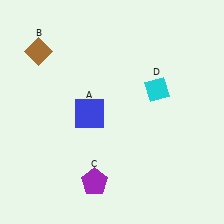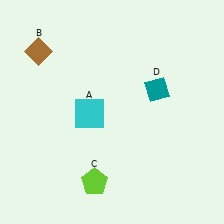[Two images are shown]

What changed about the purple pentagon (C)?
In Image 1, C is purple. In Image 2, it changed to lime.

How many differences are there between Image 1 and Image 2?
There are 3 differences between the two images.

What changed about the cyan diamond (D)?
In Image 1, D is cyan. In Image 2, it changed to teal.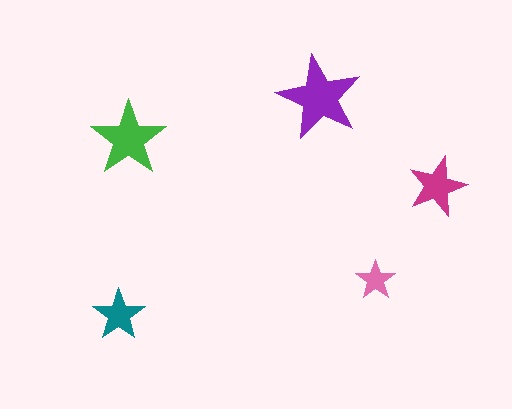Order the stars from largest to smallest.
the purple one, the green one, the magenta one, the teal one, the pink one.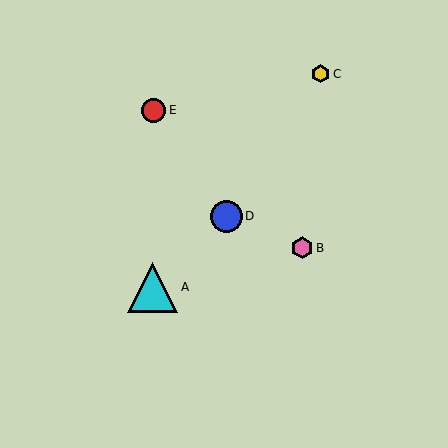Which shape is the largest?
The cyan triangle (labeled A) is the largest.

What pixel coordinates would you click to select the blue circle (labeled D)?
Click at (226, 216) to select the blue circle D.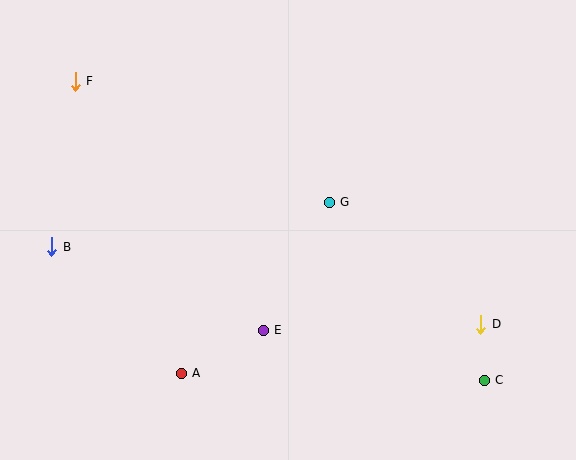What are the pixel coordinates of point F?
Point F is at (75, 81).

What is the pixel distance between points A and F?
The distance between A and F is 311 pixels.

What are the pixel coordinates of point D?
Point D is at (481, 324).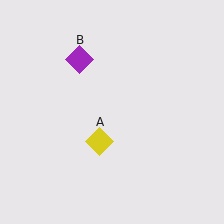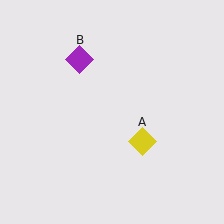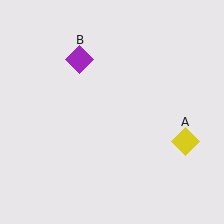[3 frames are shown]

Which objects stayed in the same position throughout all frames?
Purple diamond (object B) remained stationary.